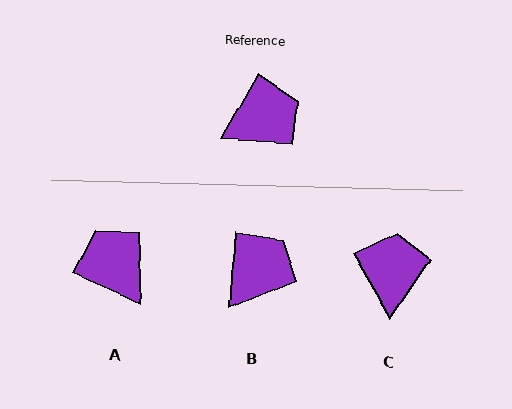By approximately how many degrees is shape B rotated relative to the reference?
Approximately 25 degrees counter-clockwise.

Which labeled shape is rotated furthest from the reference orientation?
A, about 96 degrees away.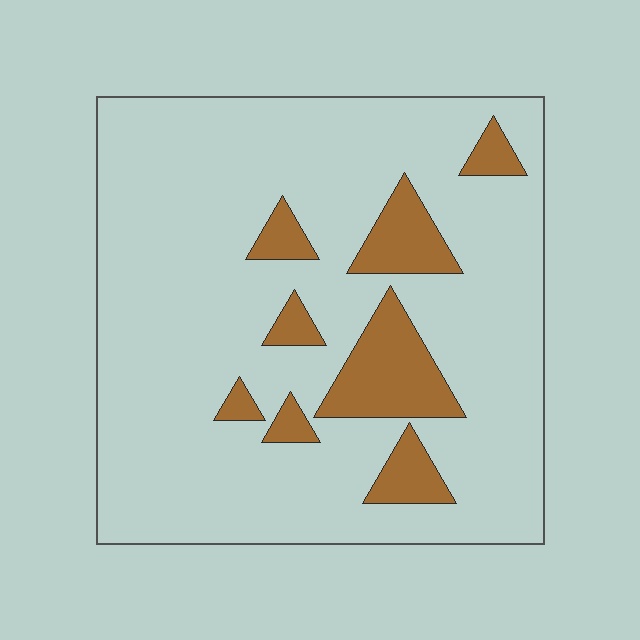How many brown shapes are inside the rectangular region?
8.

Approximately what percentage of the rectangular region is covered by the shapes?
Approximately 15%.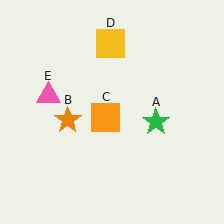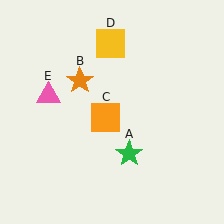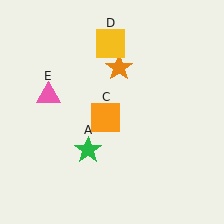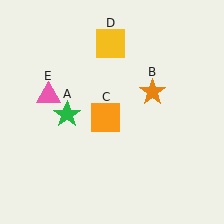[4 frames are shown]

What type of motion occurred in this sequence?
The green star (object A), orange star (object B) rotated clockwise around the center of the scene.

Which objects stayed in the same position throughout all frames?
Orange square (object C) and yellow square (object D) and pink triangle (object E) remained stationary.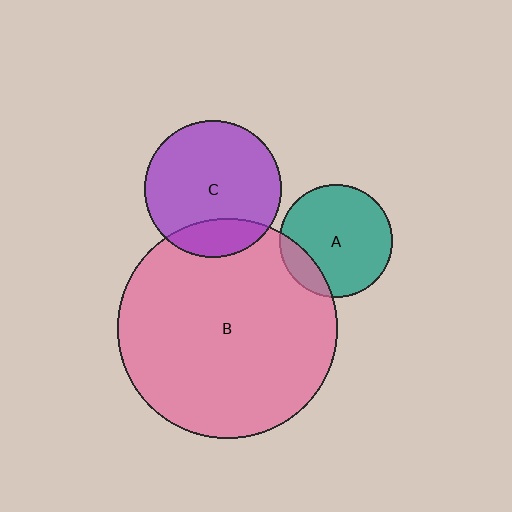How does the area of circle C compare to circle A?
Approximately 1.5 times.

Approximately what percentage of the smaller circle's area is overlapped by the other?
Approximately 20%.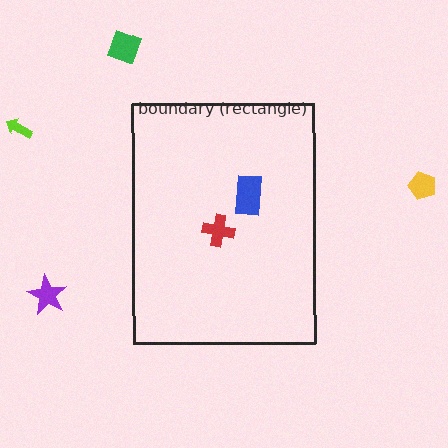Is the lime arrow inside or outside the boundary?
Outside.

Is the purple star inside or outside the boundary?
Outside.